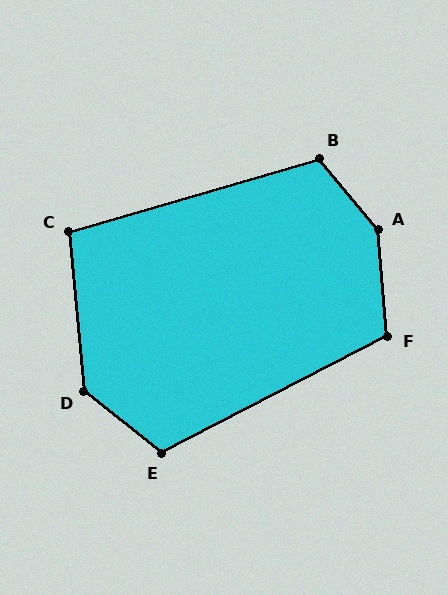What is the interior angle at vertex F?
Approximately 112 degrees (obtuse).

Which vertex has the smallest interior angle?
C, at approximately 101 degrees.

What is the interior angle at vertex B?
Approximately 113 degrees (obtuse).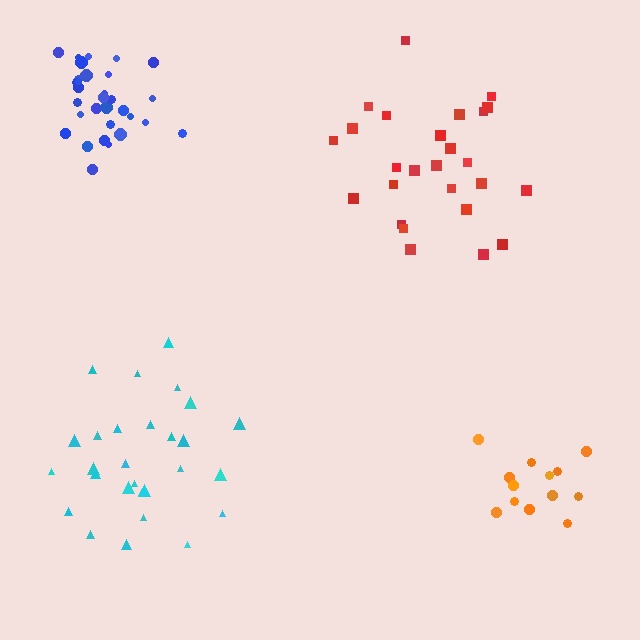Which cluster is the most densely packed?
Blue.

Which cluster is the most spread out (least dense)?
Red.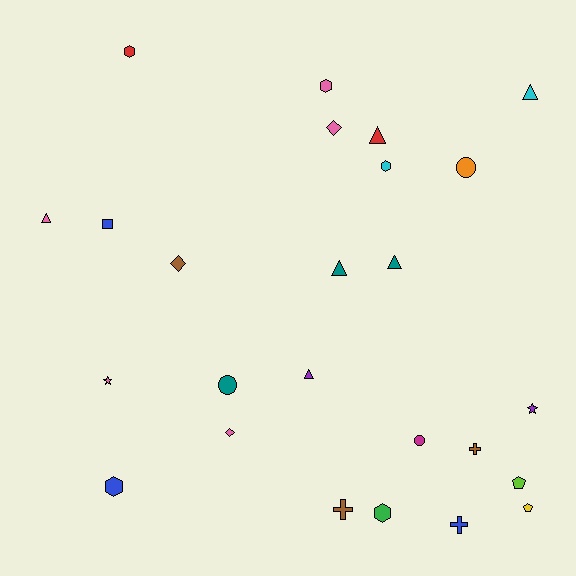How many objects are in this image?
There are 25 objects.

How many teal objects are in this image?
There are 3 teal objects.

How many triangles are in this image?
There are 6 triangles.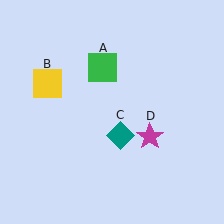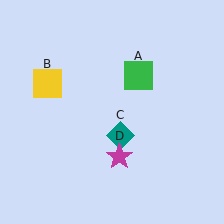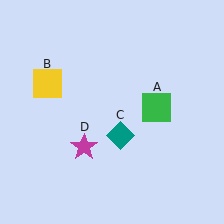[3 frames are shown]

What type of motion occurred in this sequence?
The green square (object A), magenta star (object D) rotated clockwise around the center of the scene.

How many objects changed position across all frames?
2 objects changed position: green square (object A), magenta star (object D).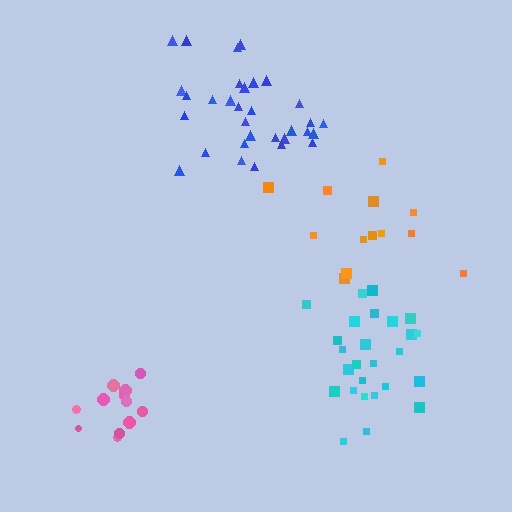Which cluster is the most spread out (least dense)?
Orange.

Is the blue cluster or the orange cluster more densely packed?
Blue.